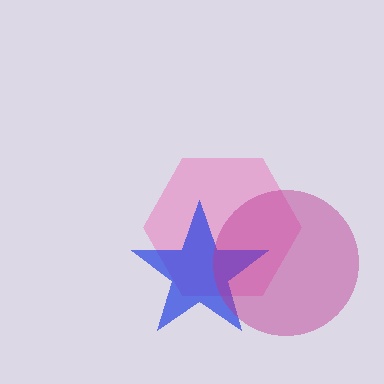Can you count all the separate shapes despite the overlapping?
Yes, there are 3 separate shapes.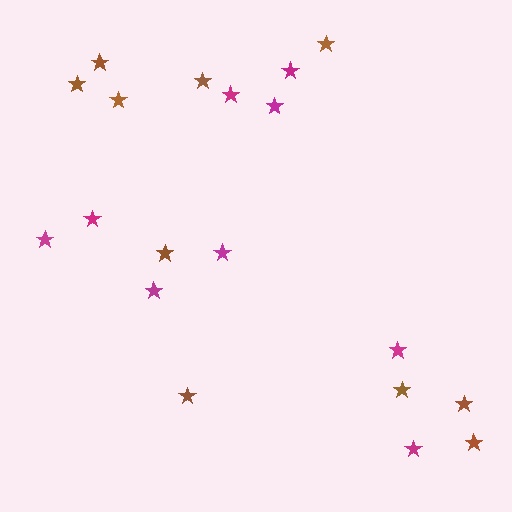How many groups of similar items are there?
There are 2 groups: one group of magenta stars (9) and one group of brown stars (10).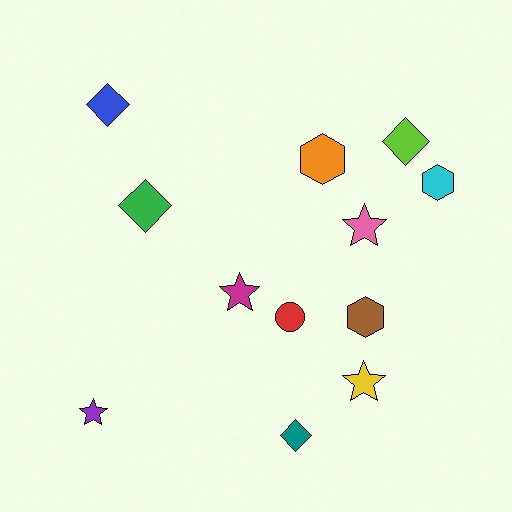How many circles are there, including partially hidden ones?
There is 1 circle.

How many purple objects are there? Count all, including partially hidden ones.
There is 1 purple object.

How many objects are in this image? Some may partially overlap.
There are 12 objects.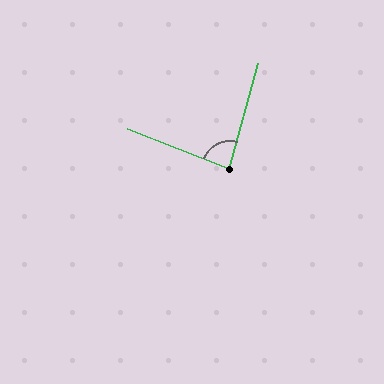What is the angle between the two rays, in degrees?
Approximately 84 degrees.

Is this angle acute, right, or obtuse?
It is acute.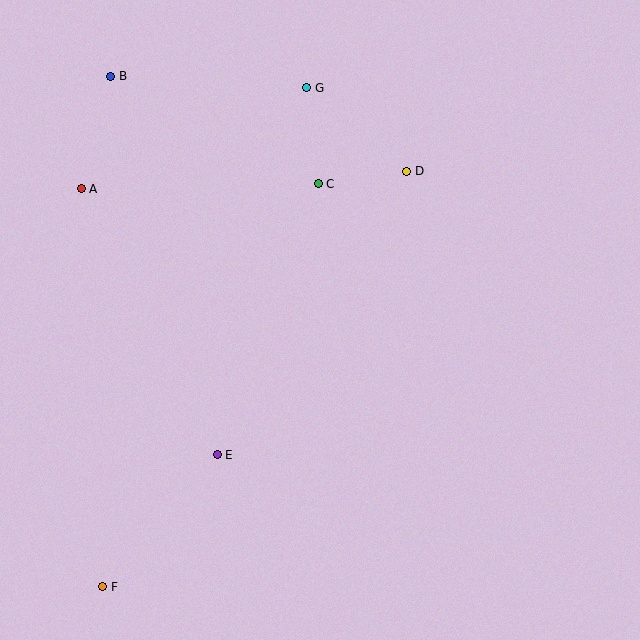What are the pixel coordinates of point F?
Point F is at (102, 586).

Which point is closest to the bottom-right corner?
Point E is closest to the bottom-right corner.